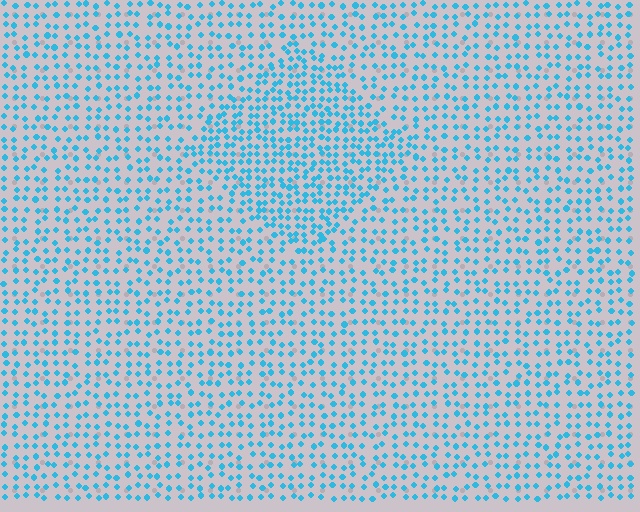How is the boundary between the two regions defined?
The boundary is defined by a change in element density (approximately 1.7x ratio). All elements are the same color, size, and shape.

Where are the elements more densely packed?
The elements are more densely packed inside the diamond boundary.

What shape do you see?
I see a diamond.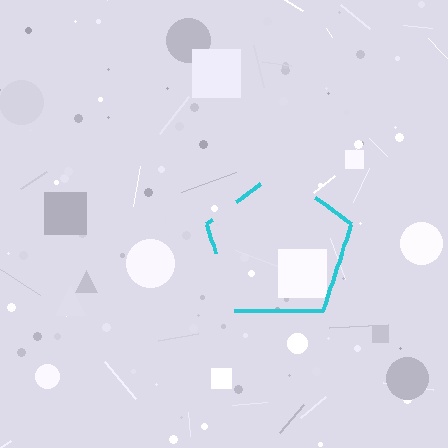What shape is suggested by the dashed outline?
The dashed outline suggests a pentagon.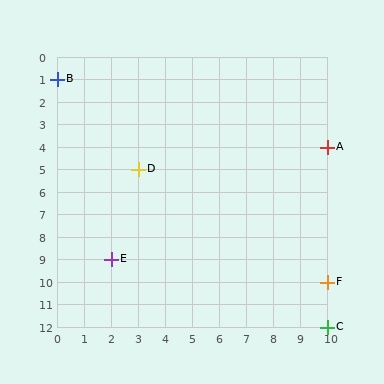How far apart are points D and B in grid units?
Points D and B are 3 columns and 4 rows apart (about 5.0 grid units diagonally).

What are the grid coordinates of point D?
Point D is at grid coordinates (3, 5).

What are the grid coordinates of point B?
Point B is at grid coordinates (0, 1).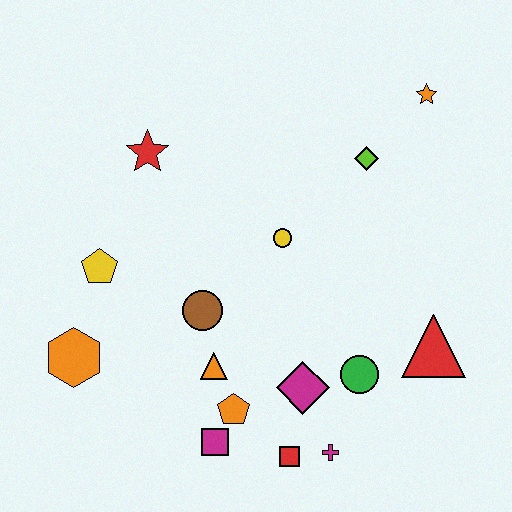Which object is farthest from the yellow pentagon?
The orange star is farthest from the yellow pentagon.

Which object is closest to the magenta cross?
The red square is closest to the magenta cross.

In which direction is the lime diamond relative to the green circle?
The lime diamond is above the green circle.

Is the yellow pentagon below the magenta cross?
No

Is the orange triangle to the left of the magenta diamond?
Yes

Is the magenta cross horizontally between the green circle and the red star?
Yes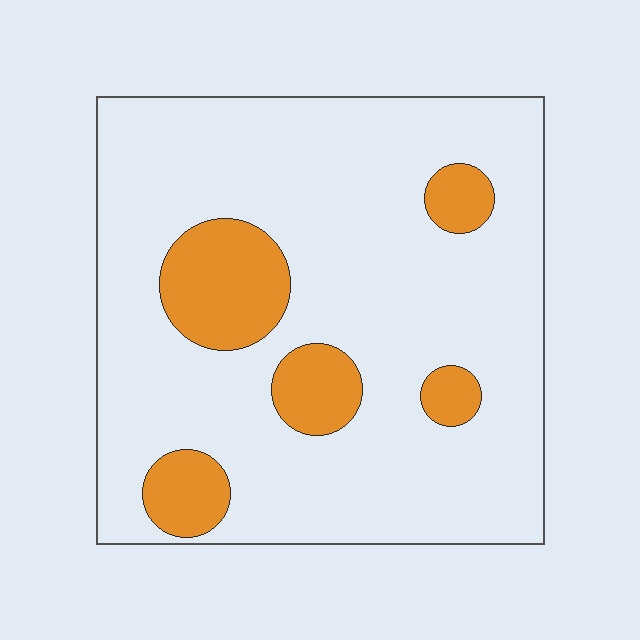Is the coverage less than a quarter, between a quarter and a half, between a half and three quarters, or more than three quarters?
Less than a quarter.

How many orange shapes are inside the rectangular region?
5.